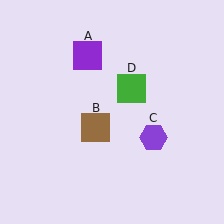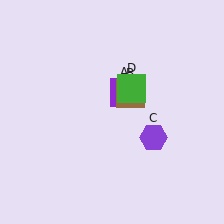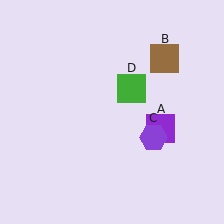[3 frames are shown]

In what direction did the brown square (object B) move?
The brown square (object B) moved up and to the right.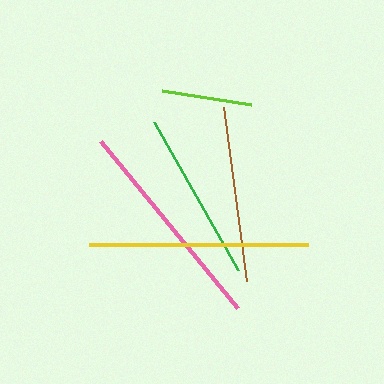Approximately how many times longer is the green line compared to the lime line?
The green line is approximately 1.9 times the length of the lime line.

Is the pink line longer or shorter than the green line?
The pink line is longer than the green line.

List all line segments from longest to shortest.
From longest to shortest: yellow, pink, brown, green, lime.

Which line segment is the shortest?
The lime line is the shortest at approximately 89 pixels.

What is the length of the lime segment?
The lime segment is approximately 89 pixels long.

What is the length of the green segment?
The green segment is approximately 169 pixels long.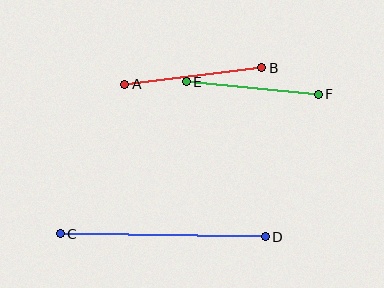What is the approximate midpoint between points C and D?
The midpoint is at approximately (163, 235) pixels.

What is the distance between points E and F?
The distance is approximately 133 pixels.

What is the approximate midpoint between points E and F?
The midpoint is at approximately (252, 88) pixels.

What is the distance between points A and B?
The distance is approximately 138 pixels.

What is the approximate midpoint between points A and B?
The midpoint is at approximately (193, 76) pixels.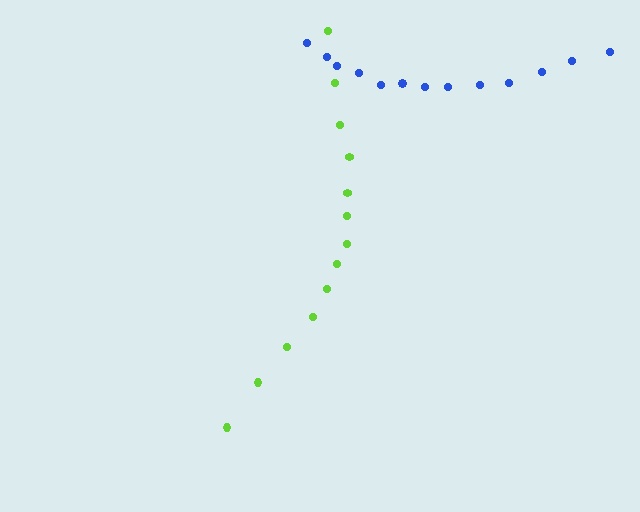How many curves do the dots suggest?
There are 2 distinct paths.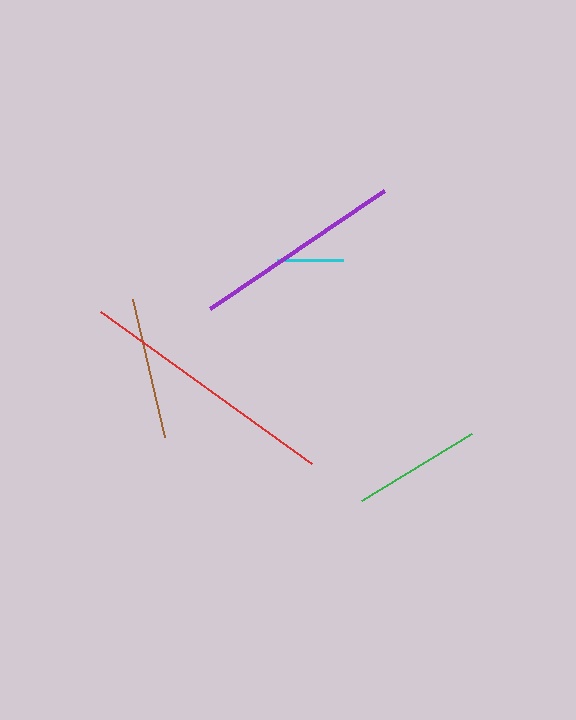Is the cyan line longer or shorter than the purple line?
The purple line is longer than the cyan line.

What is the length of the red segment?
The red segment is approximately 260 pixels long.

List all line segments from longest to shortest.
From longest to shortest: red, purple, brown, green, cyan.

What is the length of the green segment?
The green segment is approximately 129 pixels long.